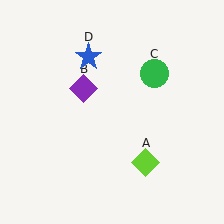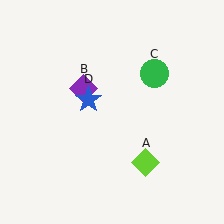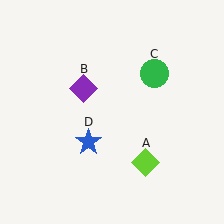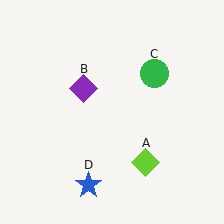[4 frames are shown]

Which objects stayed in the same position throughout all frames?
Lime diamond (object A) and purple diamond (object B) and green circle (object C) remained stationary.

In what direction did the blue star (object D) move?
The blue star (object D) moved down.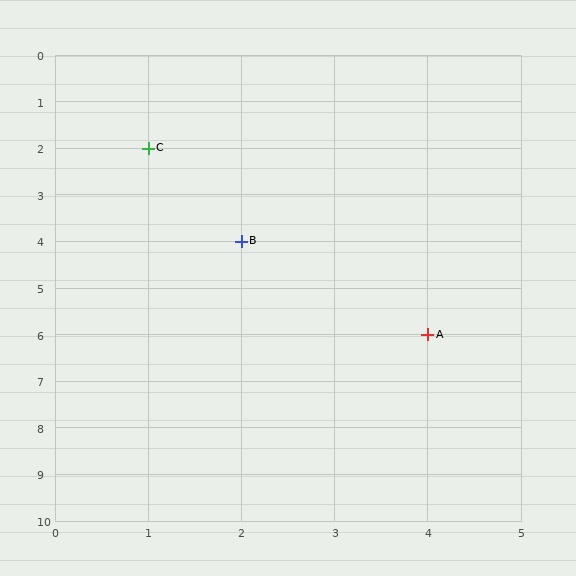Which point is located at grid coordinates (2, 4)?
Point B is at (2, 4).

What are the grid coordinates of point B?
Point B is at grid coordinates (2, 4).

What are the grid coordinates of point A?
Point A is at grid coordinates (4, 6).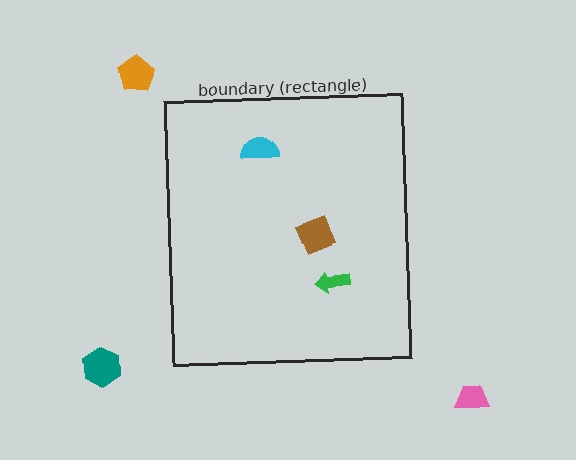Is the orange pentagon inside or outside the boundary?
Outside.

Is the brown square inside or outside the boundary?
Inside.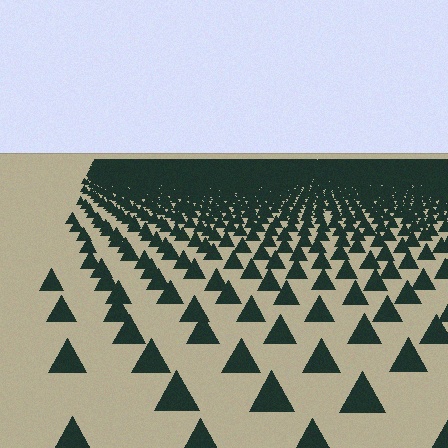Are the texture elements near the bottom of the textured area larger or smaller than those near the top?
Larger. Near the bottom, elements are closer to the viewer and appear at a bigger on-screen size.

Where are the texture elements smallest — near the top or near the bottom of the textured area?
Near the top.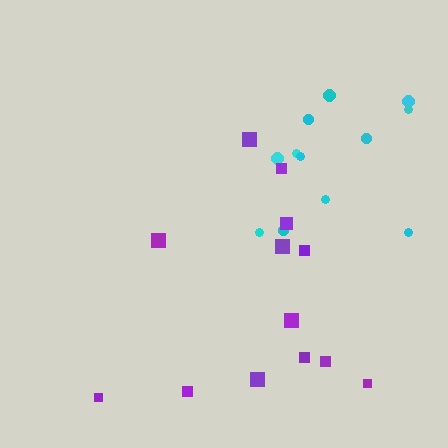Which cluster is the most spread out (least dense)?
Purple.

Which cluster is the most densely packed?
Cyan.